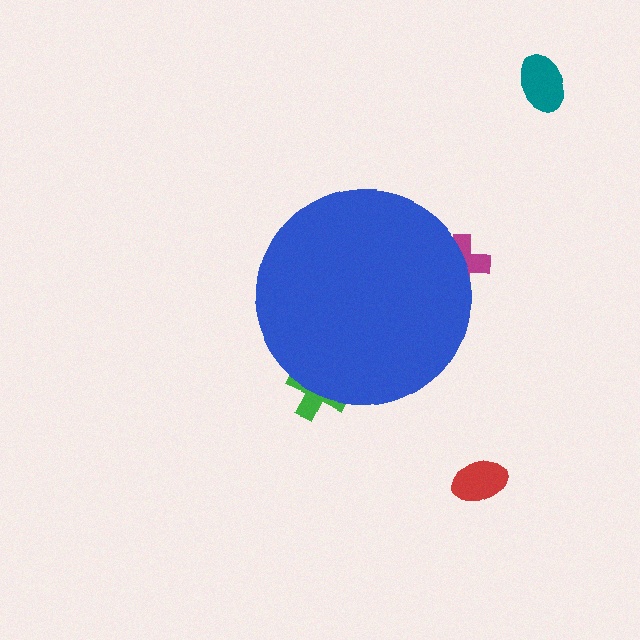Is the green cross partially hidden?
Yes, the green cross is partially hidden behind the blue circle.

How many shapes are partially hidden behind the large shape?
2 shapes are partially hidden.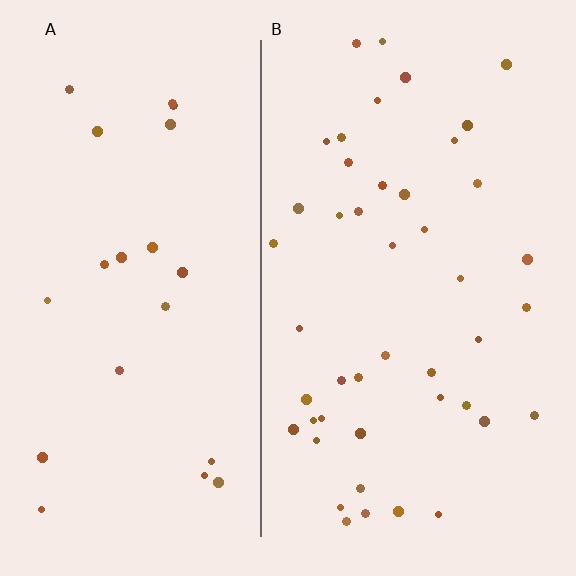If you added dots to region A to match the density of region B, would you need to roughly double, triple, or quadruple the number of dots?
Approximately double.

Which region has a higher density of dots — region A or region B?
B (the right).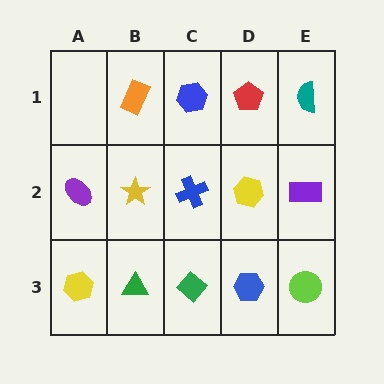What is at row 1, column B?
An orange rectangle.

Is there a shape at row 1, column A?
No, that cell is empty.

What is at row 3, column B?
A green triangle.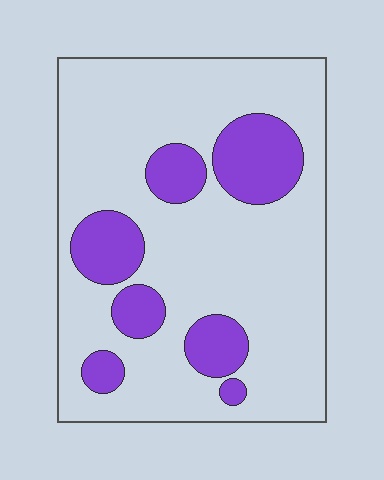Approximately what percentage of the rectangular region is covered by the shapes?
Approximately 20%.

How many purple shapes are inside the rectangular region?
7.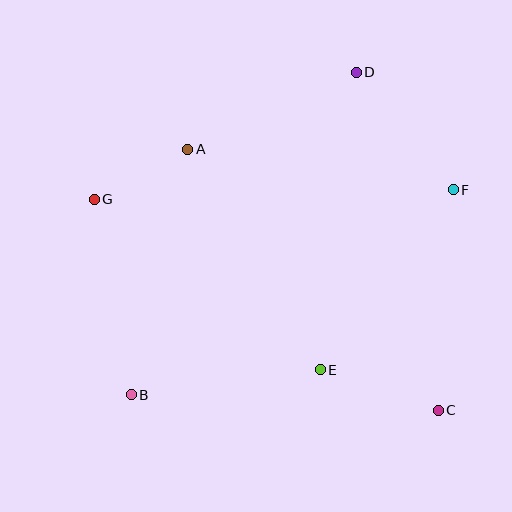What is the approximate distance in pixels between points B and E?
The distance between B and E is approximately 191 pixels.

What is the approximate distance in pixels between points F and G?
The distance between F and G is approximately 359 pixels.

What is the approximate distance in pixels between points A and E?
The distance between A and E is approximately 258 pixels.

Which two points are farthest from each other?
Points C and G are farthest from each other.